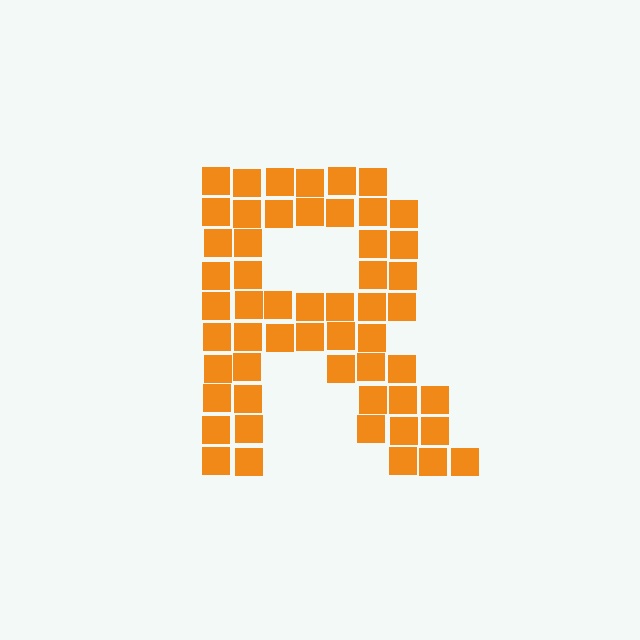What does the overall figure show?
The overall figure shows the letter R.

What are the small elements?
The small elements are squares.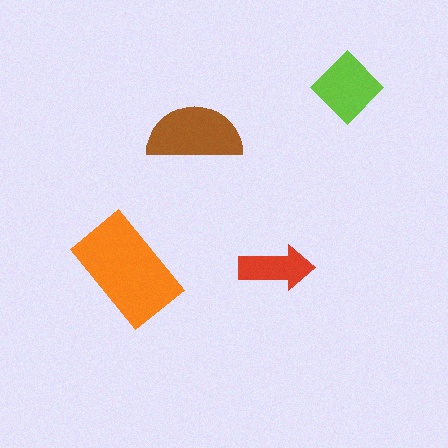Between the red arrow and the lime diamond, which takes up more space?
The lime diamond.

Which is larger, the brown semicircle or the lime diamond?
The brown semicircle.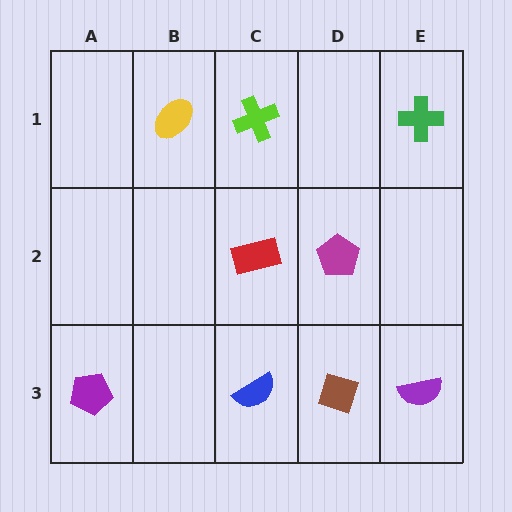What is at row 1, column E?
A green cross.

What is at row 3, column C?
A blue semicircle.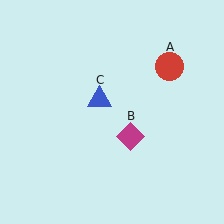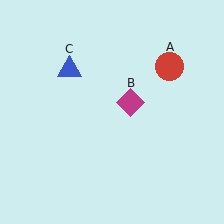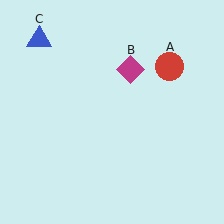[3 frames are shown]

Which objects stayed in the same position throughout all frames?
Red circle (object A) remained stationary.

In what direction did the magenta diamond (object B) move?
The magenta diamond (object B) moved up.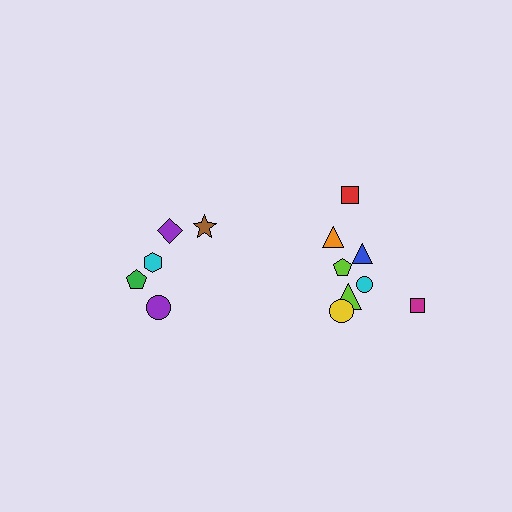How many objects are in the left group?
There are 5 objects.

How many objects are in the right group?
There are 8 objects.